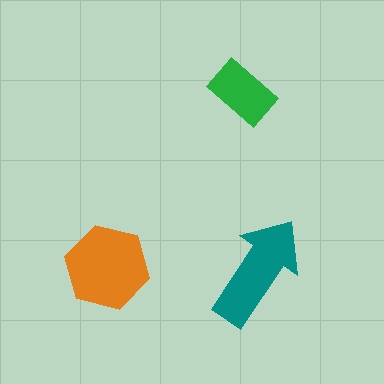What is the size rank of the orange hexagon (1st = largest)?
1st.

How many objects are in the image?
There are 3 objects in the image.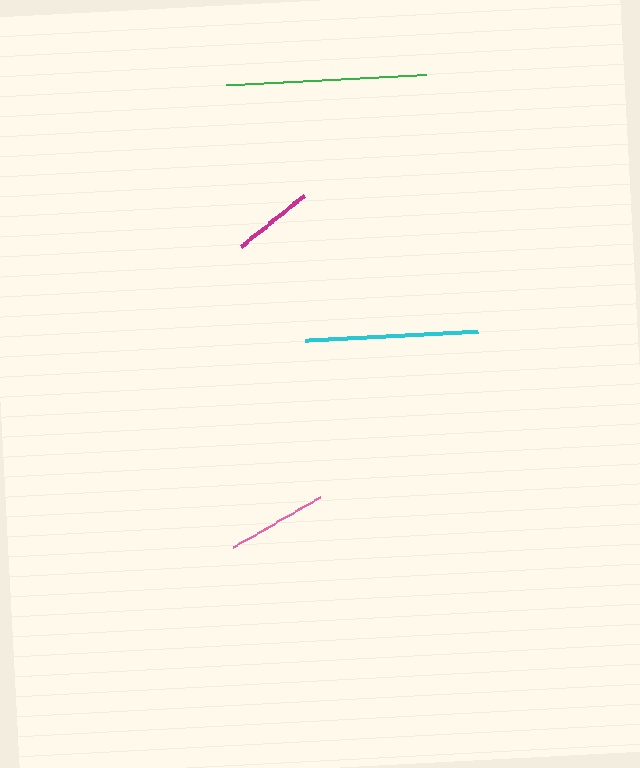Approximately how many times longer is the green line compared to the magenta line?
The green line is approximately 2.5 times the length of the magenta line.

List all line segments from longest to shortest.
From longest to shortest: green, cyan, pink, magenta.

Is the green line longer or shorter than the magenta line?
The green line is longer than the magenta line.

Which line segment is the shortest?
The magenta line is the shortest at approximately 82 pixels.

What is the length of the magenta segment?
The magenta segment is approximately 82 pixels long.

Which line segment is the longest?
The green line is the longest at approximately 200 pixels.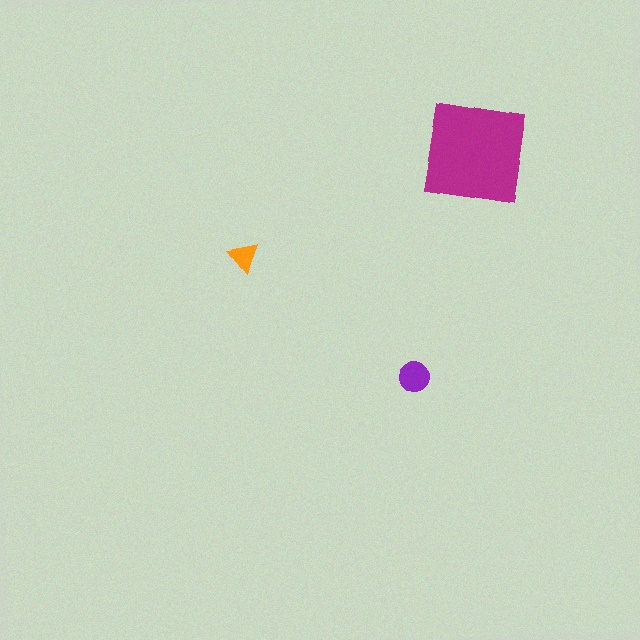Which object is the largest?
The magenta square.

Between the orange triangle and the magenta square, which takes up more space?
The magenta square.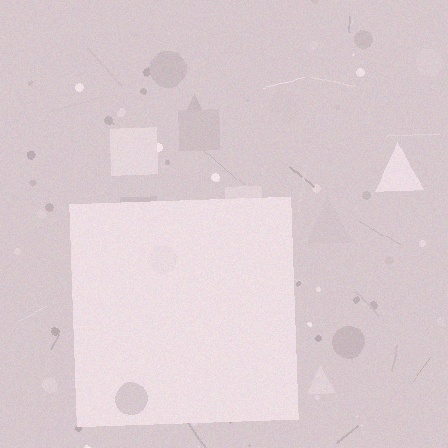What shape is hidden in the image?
A square is hidden in the image.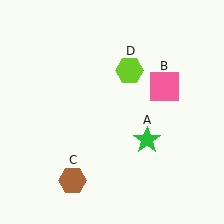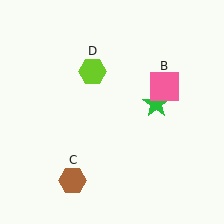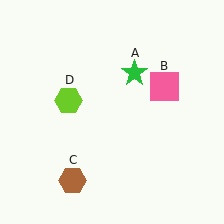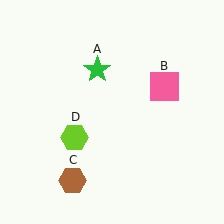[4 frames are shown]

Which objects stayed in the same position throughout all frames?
Pink square (object B) and brown hexagon (object C) remained stationary.